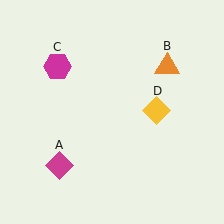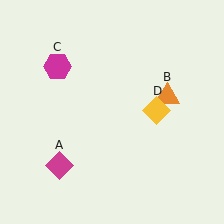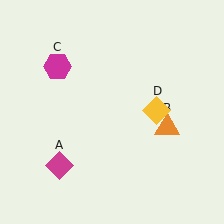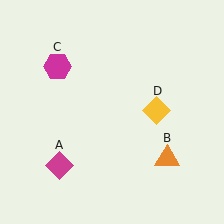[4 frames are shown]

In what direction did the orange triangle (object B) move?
The orange triangle (object B) moved down.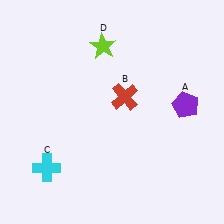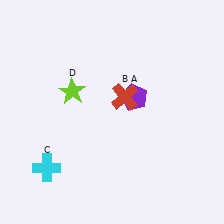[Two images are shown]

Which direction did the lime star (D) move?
The lime star (D) moved down.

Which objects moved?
The objects that moved are: the purple pentagon (A), the lime star (D).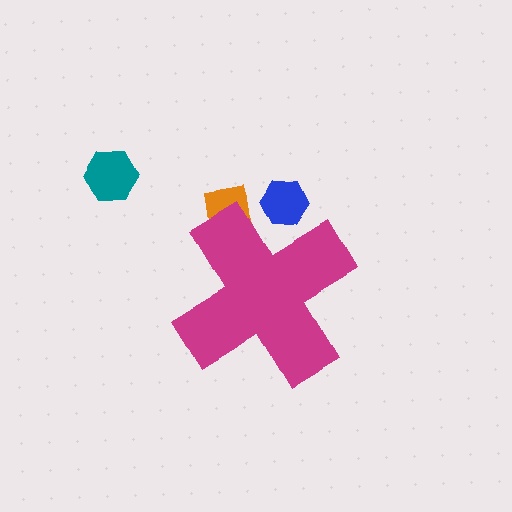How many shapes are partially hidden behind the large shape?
2 shapes are partially hidden.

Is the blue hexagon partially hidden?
Yes, the blue hexagon is partially hidden behind the magenta cross.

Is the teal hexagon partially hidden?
No, the teal hexagon is fully visible.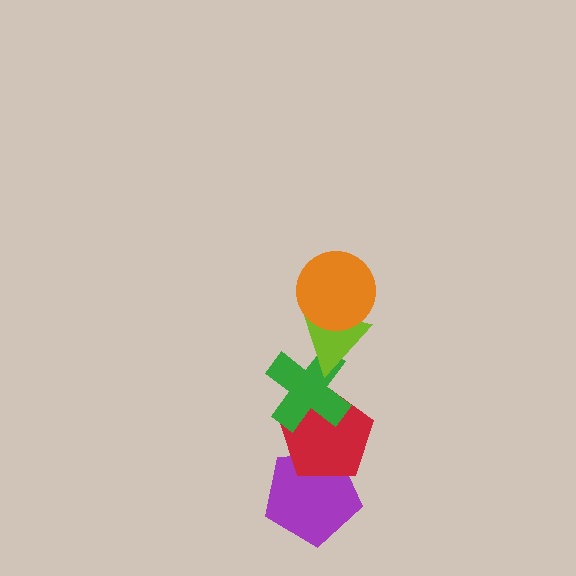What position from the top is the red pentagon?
The red pentagon is 4th from the top.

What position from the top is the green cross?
The green cross is 3rd from the top.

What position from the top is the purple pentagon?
The purple pentagon is 5th from the top.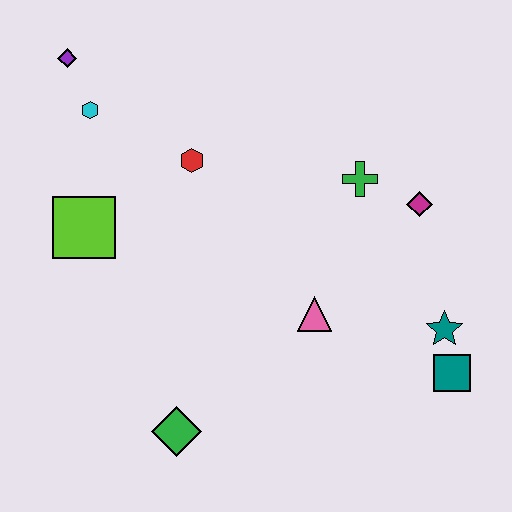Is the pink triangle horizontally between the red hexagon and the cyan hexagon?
No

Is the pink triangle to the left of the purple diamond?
No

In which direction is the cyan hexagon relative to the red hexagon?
The cyan hexagon is to the left of the red hexagon.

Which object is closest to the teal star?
The teal square is closest to the teal star.